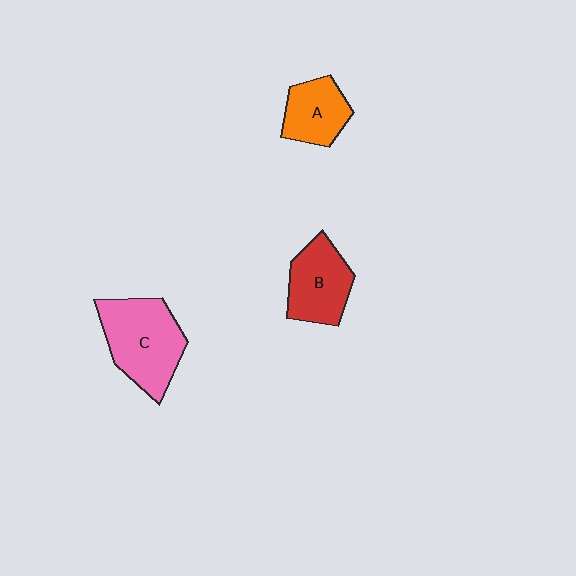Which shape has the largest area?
Shape C (pink).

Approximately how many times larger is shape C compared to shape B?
Approximately 1.4 times.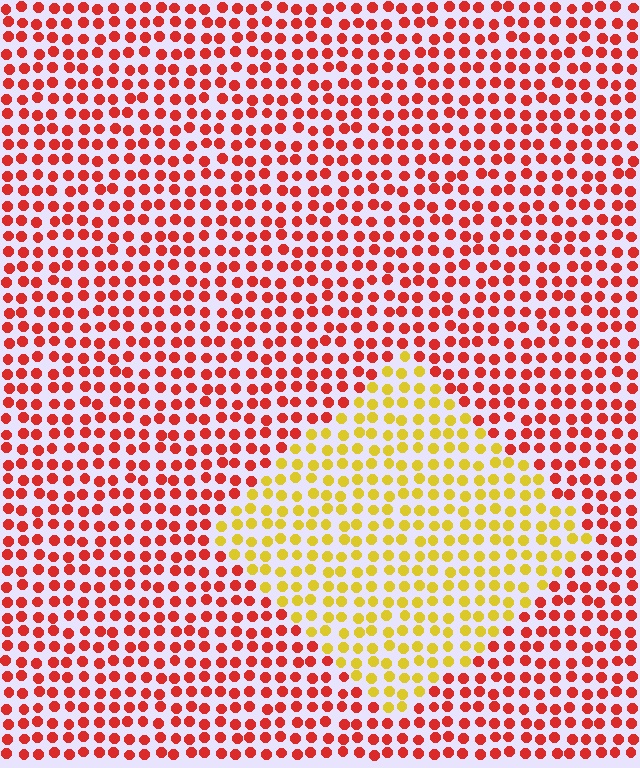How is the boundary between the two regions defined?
The boundary is defined purely by a slight shift in hue (about 54 degrees). Spacing, size, and orientation are identical on both sides.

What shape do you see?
I see a diamond.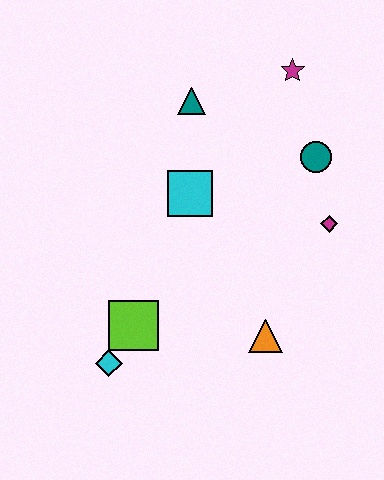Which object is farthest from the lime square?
The magenta star is farthest from the lime square.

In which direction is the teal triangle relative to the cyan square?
The teal triangle is above the cyan square.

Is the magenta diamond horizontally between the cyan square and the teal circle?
No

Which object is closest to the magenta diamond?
The teal circle is closest to the magenta diamond.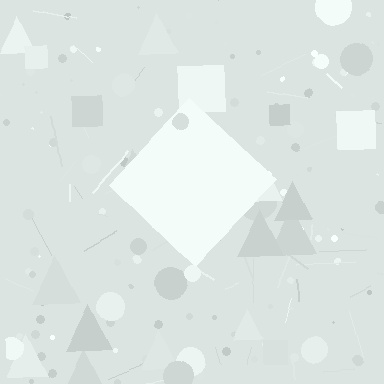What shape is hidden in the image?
A diamond is hidden in the image.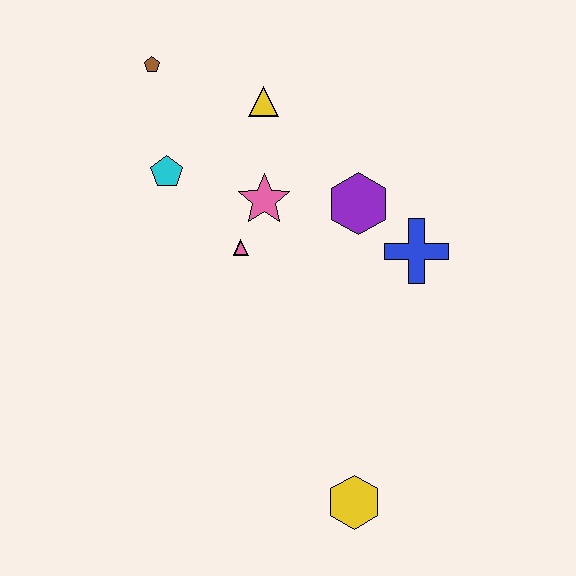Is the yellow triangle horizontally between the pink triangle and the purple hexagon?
Yes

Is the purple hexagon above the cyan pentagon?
No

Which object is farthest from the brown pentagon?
The yellow hexagon is farthest from the brown pentagon.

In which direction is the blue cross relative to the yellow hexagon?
The blue cross is above the yellow hexagon.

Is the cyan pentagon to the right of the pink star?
No